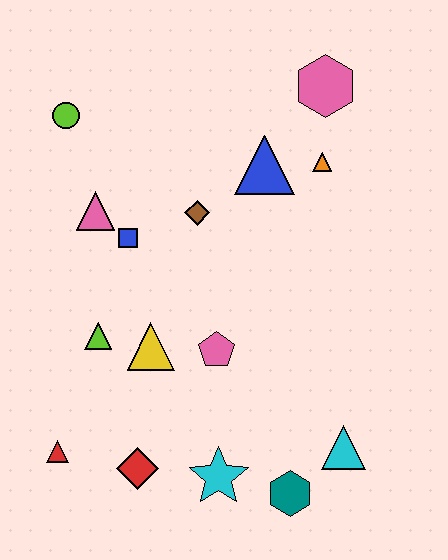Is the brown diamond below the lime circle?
Yes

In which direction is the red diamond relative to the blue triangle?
The red diamond is below the blue triangle.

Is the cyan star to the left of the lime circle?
No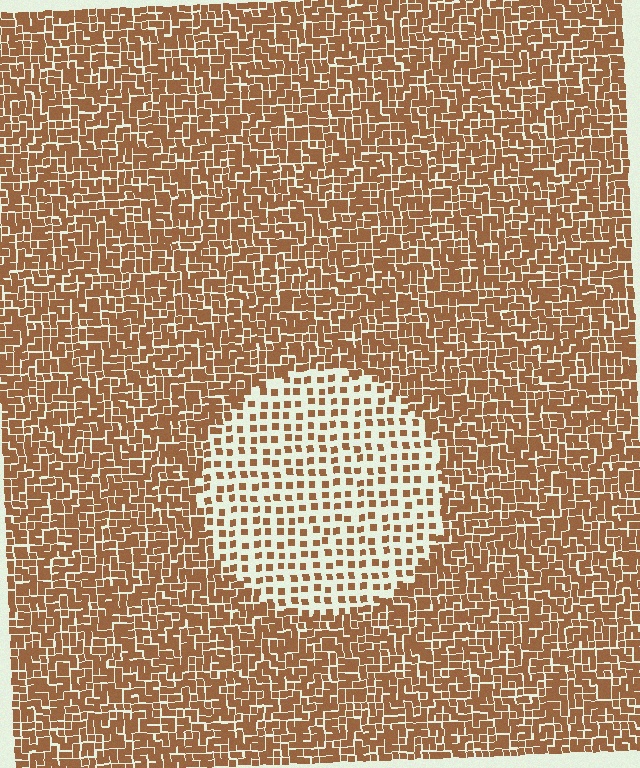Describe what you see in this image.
The image contains small brown elements arranged at two different densities. A circle-shaped region is visible where the elements are less densely packed than the surrounding area.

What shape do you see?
I see a circle.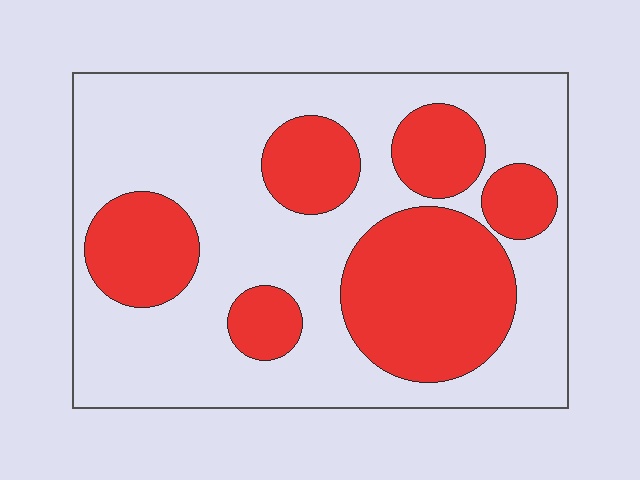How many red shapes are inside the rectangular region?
6.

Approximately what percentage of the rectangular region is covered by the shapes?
Approximately 35%.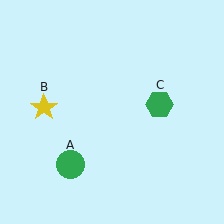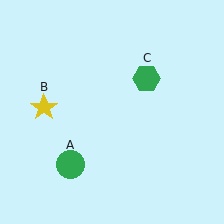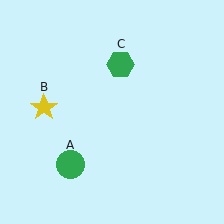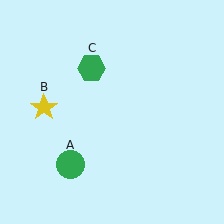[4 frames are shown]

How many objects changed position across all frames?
1 object changed position: green hexagon (object C).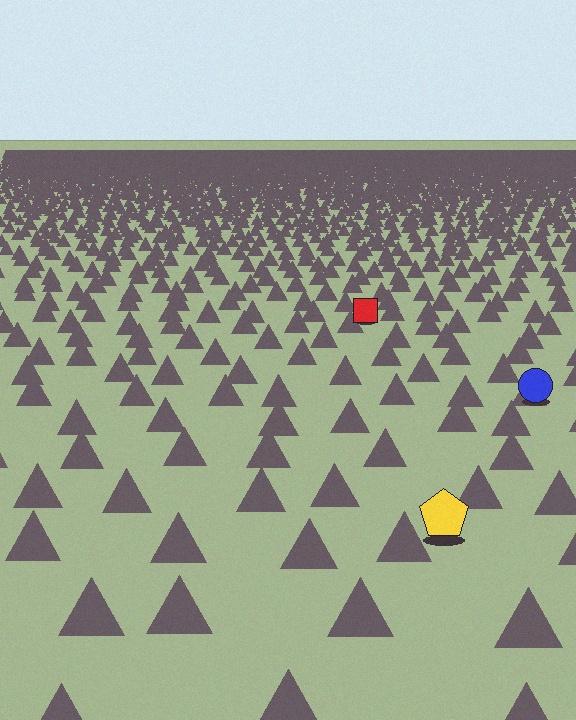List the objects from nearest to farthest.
From nearest to farthest: the yellow pentagon, the blue circle, the red square.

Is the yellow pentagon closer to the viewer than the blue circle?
Yes. The yellow pentagon is closer — you can tell from the texture gradient: the ground texture is coarser near it.